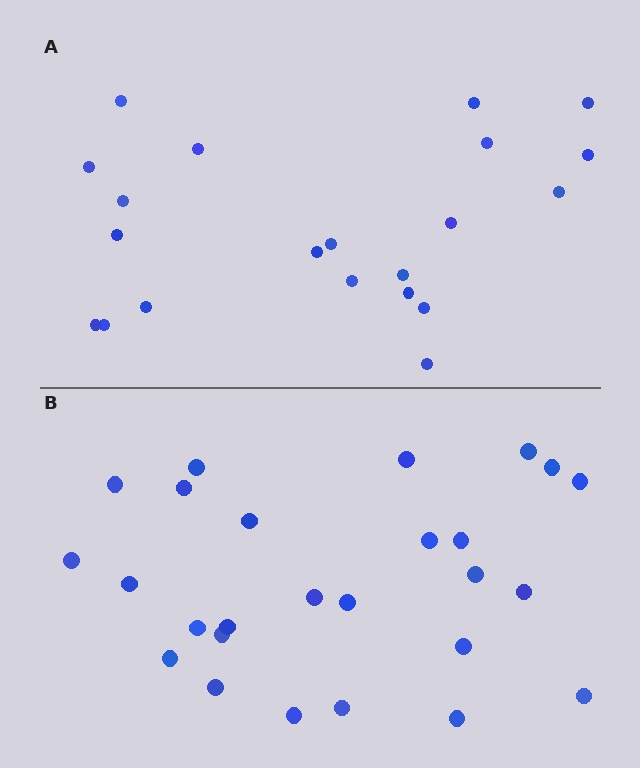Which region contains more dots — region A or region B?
Region B (the bottom region) has more dots.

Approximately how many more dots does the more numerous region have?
Region B has about 5 more dots than region A.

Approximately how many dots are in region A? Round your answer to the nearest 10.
About 20 dots. (The exact count is 21, which rounds to 20.)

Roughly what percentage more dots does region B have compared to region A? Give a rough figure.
About 25% more.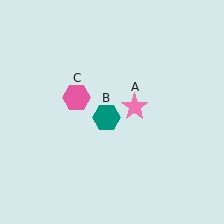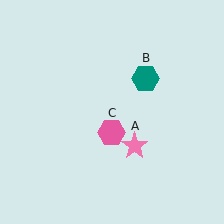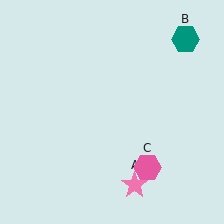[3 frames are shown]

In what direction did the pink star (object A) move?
The pink star (object A) moved down.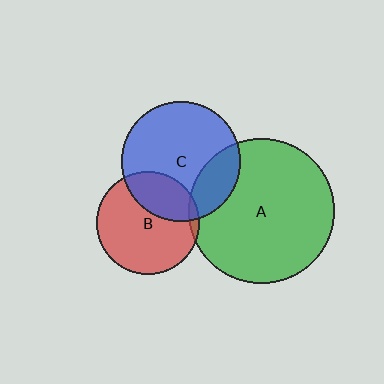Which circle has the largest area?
Circle A (green).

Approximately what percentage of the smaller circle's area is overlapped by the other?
Approximately 20%.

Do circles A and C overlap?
Yes.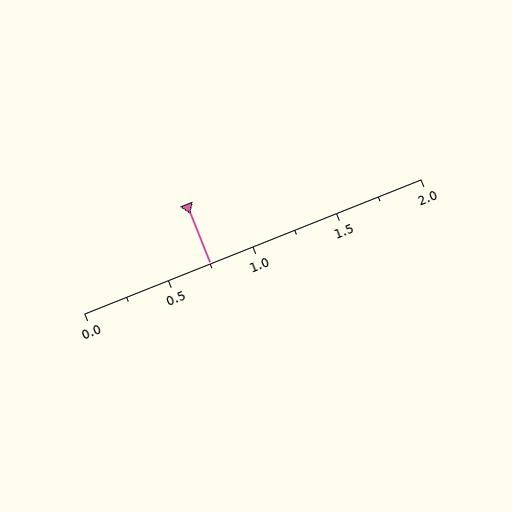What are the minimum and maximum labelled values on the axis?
The axis runs from 0.0 to 2.0.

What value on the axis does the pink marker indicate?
The marker indicates approximately 0.75.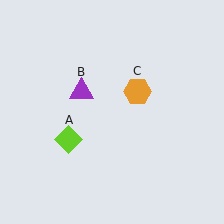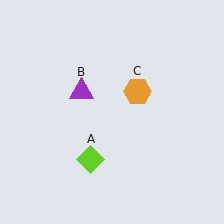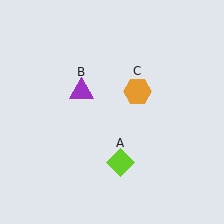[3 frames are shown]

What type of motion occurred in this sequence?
The lime diamond (object A) rotated counterclockwise around the center of the scene.